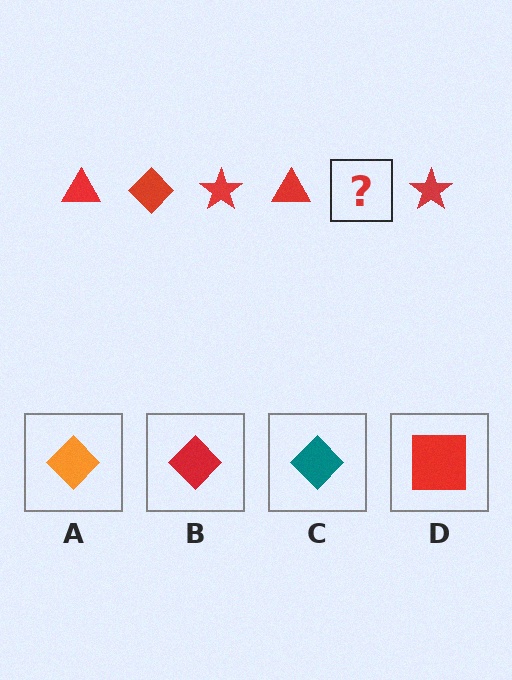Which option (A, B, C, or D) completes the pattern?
B.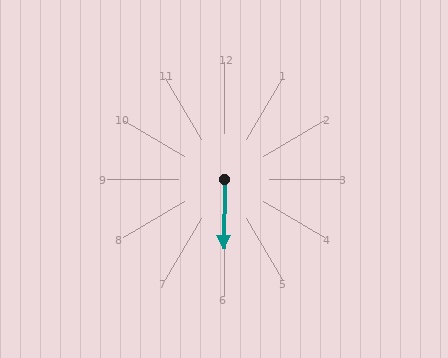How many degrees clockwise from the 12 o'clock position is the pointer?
Approximately 180 degrees.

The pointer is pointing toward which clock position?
Roughly 6 o'clock.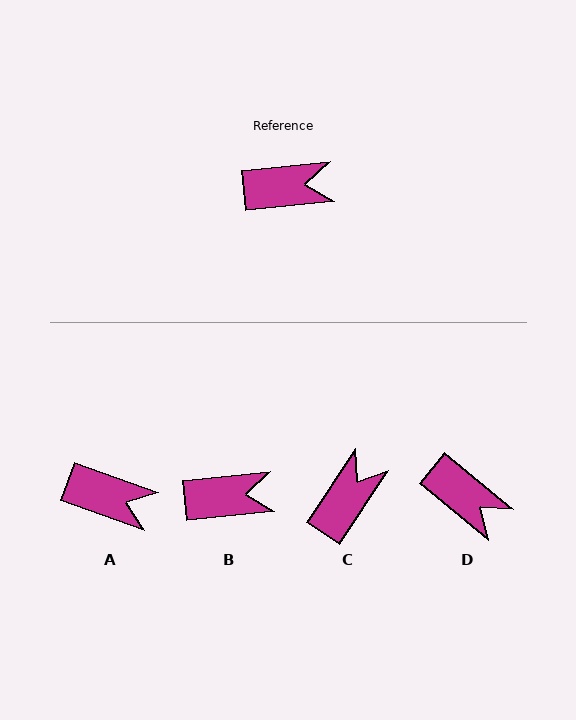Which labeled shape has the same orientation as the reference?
B.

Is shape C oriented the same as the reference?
No, it is off by about 50 degrees.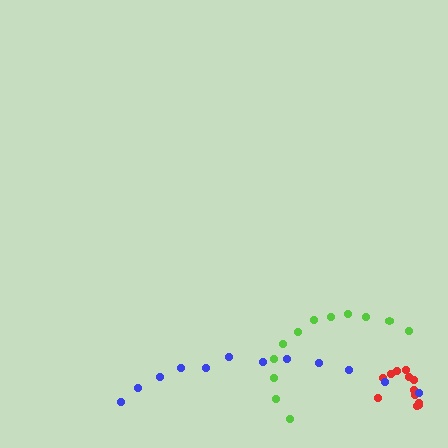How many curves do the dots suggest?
There are 3 distinct paths.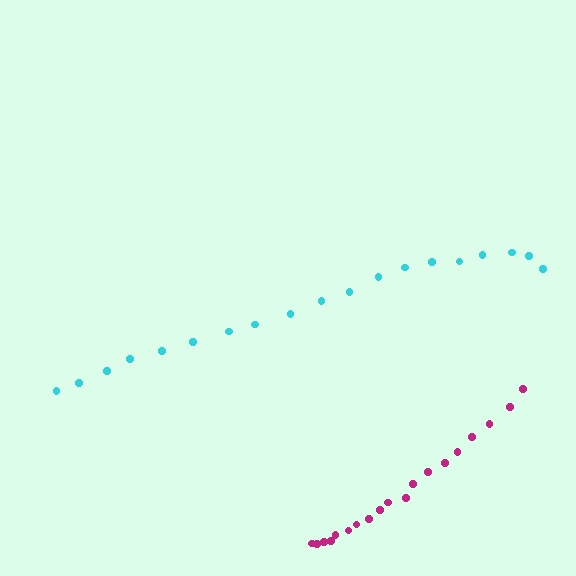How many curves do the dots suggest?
There are 2 distinct paths.